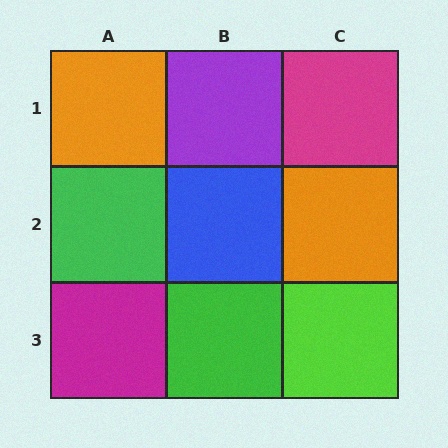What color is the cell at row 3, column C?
Lime.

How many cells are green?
2 cells are green.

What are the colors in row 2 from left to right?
Green, blue, orange.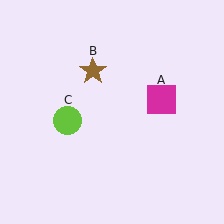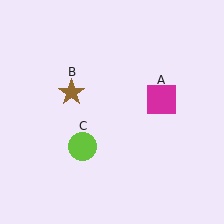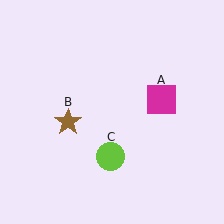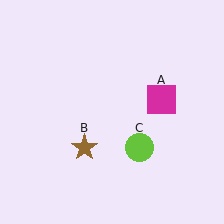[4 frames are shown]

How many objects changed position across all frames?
2 objects changed position: brown star (object B), lime circle (object C).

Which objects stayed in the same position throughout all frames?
Magenta square (object A) remained stationary.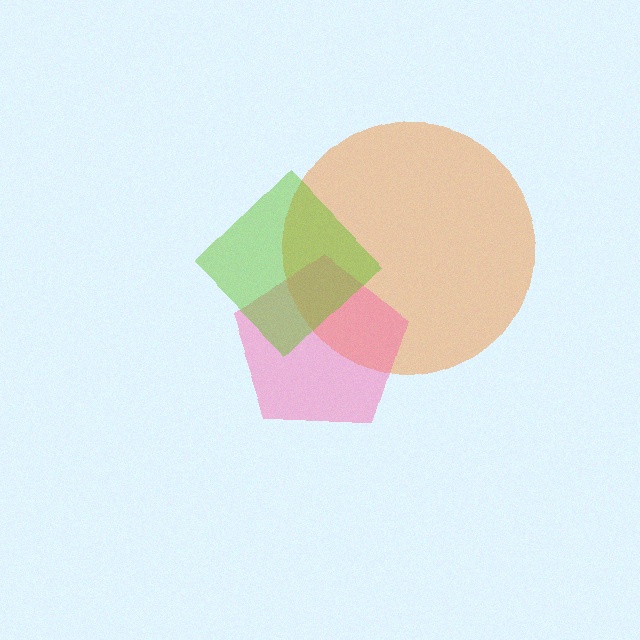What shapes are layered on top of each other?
The layered shapes are: an orange circle, a pink pentagon, a lime diamond.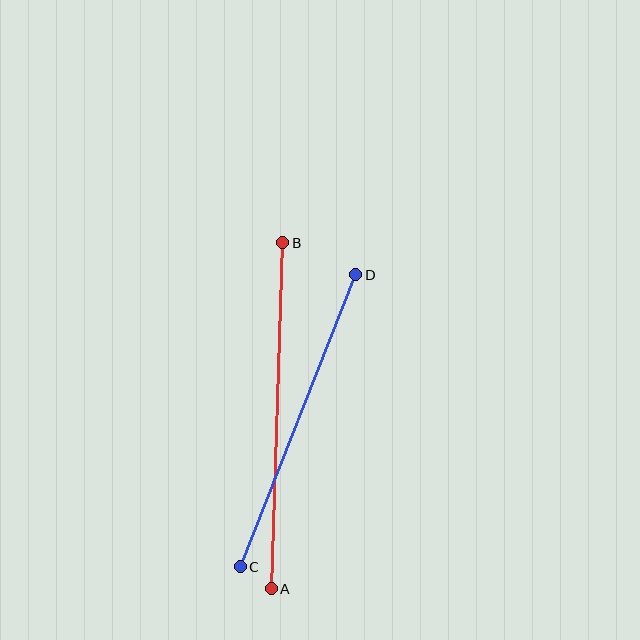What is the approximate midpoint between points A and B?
The midpoint is at approximately (277, 416) pixels.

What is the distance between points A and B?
The distance is approximately 346 pixels.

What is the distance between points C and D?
The distance is approximately 314 pixels.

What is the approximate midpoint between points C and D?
The midpoint is at approximately (298, 421) pixels.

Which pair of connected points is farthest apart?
Points A and B are farthest apart.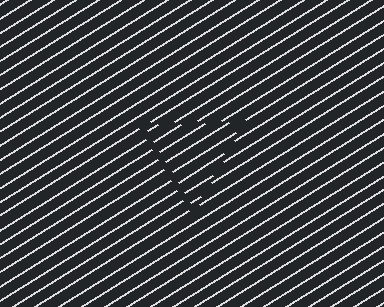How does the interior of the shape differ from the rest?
The interior of the shape contains the same grating, shifted by half a period — the contour is defined by the phase discontinuity where line-ends from the inner and outer gratings abut.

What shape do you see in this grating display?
An illusory triangle. The interior of the shape contains the same grating, shifted by half a period — the contour is defined by the phase discontinuity where line-ends from the inner and outer gratings abut.